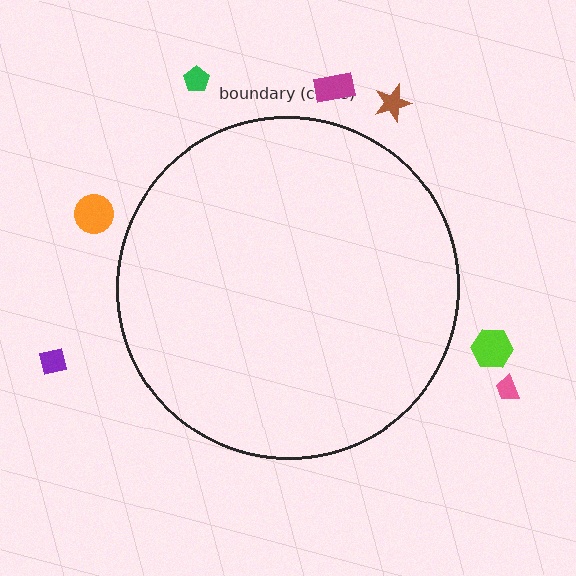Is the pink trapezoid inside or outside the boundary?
Outside.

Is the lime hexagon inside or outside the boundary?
Outside.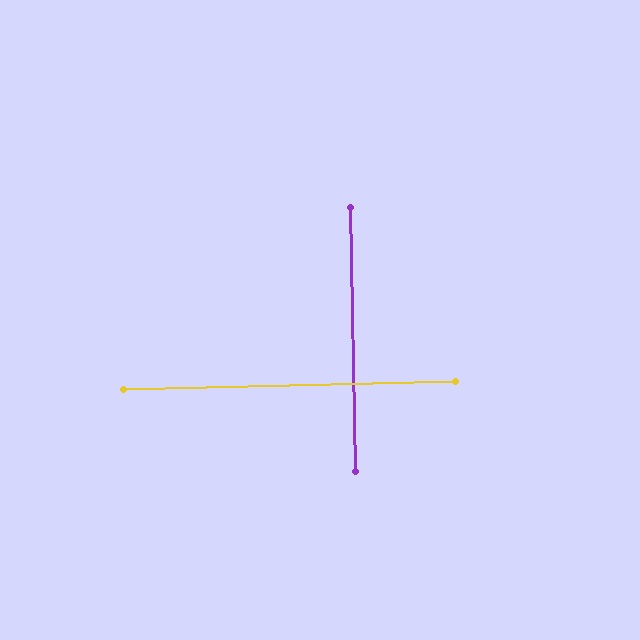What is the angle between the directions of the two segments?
Approximately 90 degrees.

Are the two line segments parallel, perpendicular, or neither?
Perpendicular — they meet at approximately 90°.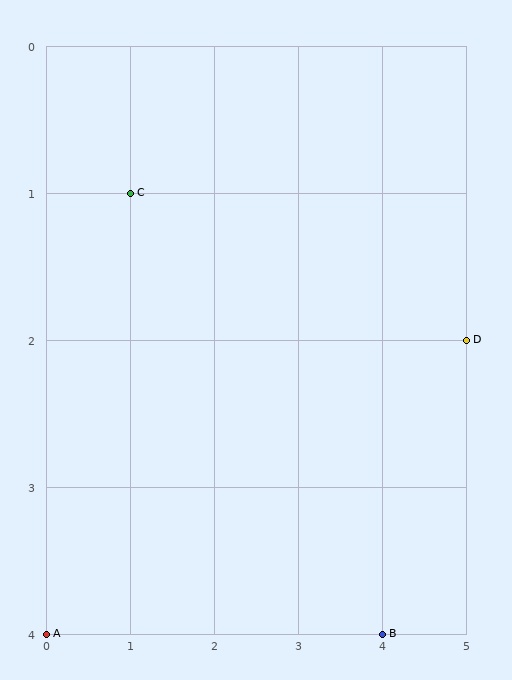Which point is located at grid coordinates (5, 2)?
Point D is at (5, 2).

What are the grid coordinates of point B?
Point B is at grid coordinates (4, 4).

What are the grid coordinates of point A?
Point A is at grid coordinates (0, 4).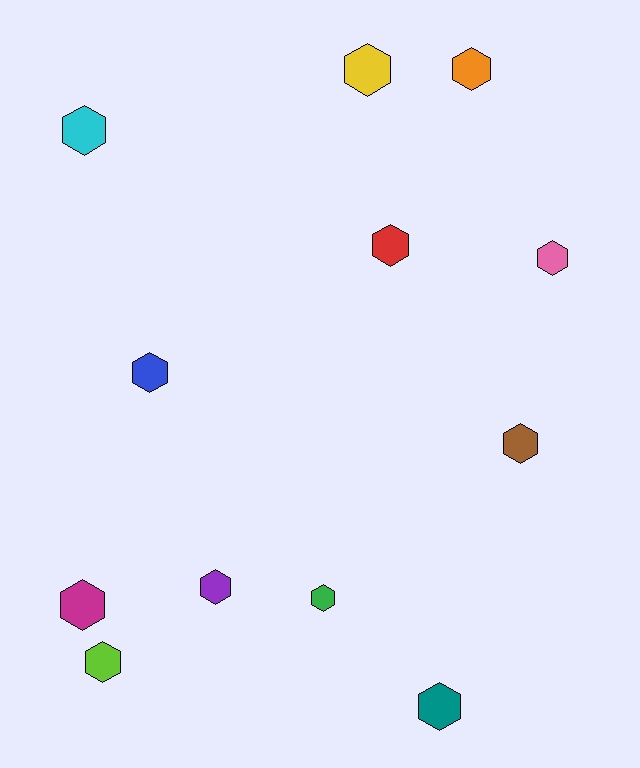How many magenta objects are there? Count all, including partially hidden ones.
There is 1 magenta object.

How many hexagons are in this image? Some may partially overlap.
There are 12 hexagons.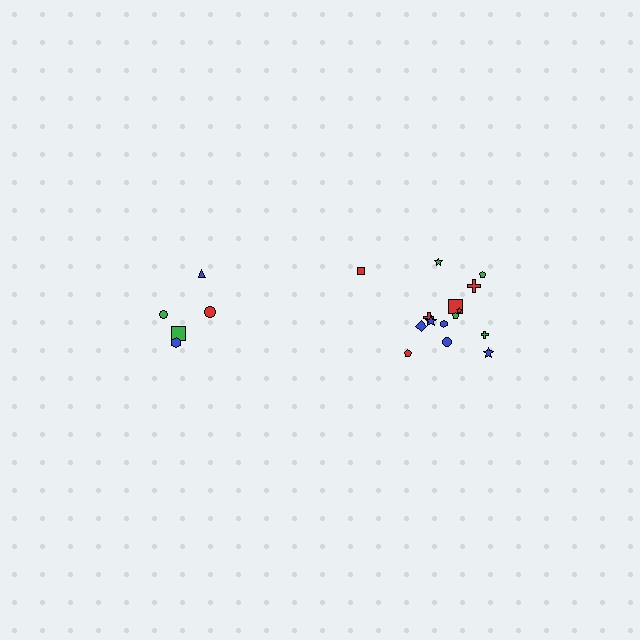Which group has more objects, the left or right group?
The right group.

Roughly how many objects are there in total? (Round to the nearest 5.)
Roughly 20 objects in total.